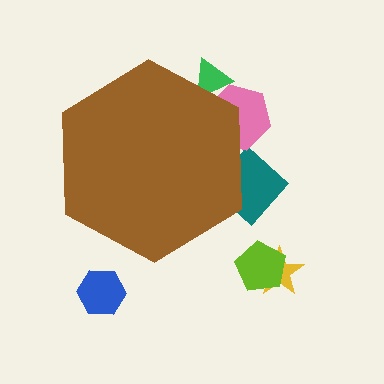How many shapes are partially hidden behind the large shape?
3 shapes are partially hidden.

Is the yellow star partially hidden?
No, the yellow star is fully visible.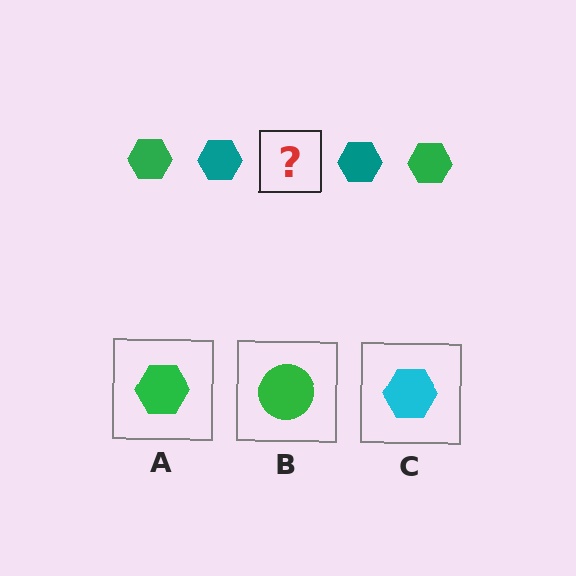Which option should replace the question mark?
Option A.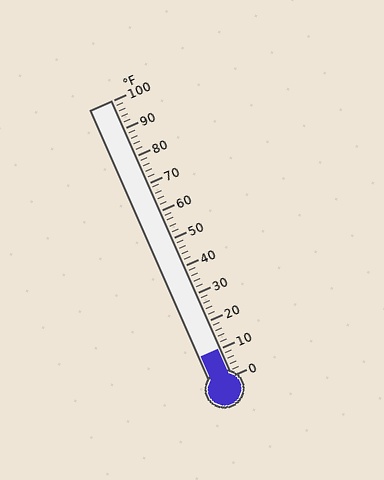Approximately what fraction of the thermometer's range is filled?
The thermometer is filled to approximately 10% of its range.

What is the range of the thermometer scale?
The thermometer scale ranges from 0°F to 100°F.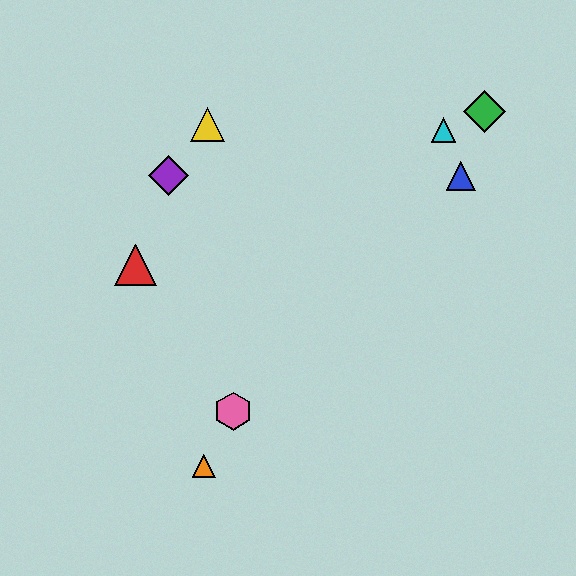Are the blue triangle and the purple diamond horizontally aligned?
Yes, both are at y≈176.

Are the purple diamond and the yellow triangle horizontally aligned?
No, the purple diamond is at y≈176 and the yellow triangle is at y≈125.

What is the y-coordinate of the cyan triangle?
The cyan triangle is at y≈130.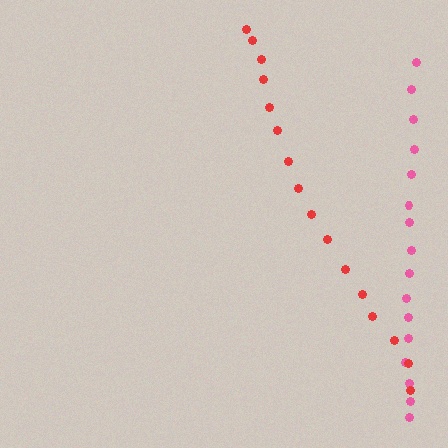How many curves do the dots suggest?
There are 2 distinct paths.